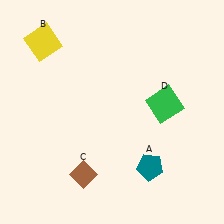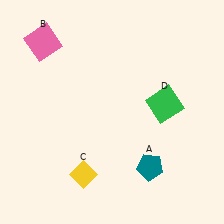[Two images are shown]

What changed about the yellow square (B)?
In Image 1, B is yellow. In Image 2, it changed to pink.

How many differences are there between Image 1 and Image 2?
There are 2 differences between the two images.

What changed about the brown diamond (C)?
In Image 1, C is brown. In Image 2, it changed to yellow.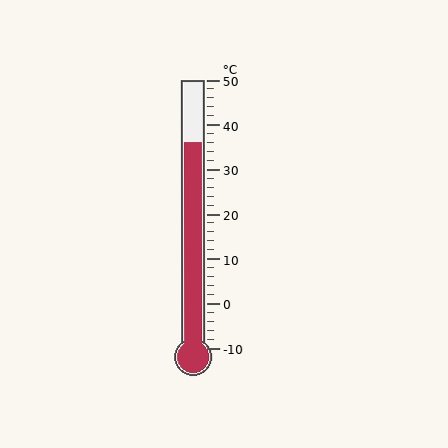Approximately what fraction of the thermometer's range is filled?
The thermometer is filled to approximately 75% of its range.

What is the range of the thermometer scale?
The thermometer scale ranges from -10°C to 50°C.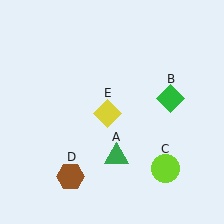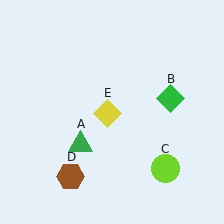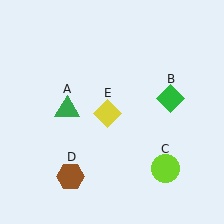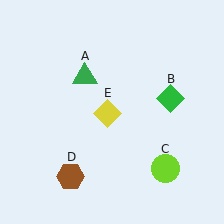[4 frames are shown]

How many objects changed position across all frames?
1 object changed position: green triangle (object A).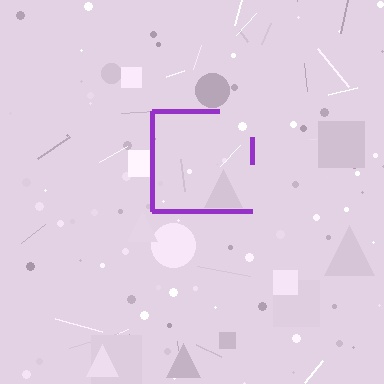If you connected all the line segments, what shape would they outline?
They would outline a square.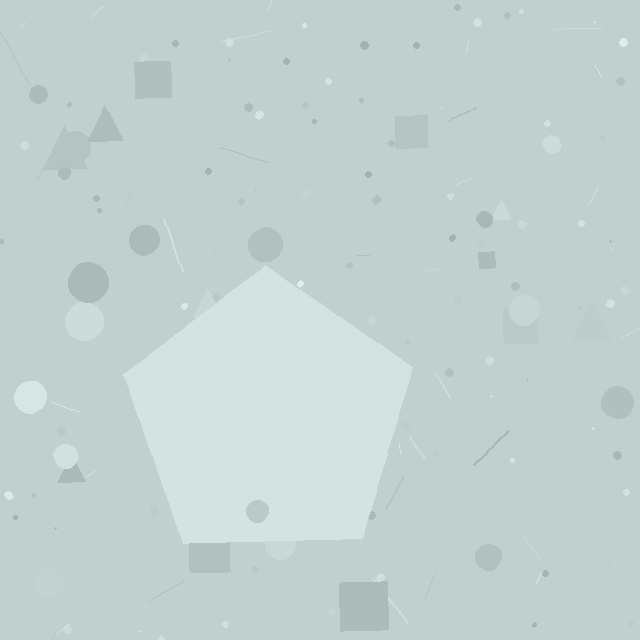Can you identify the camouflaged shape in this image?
The camouflaged shape is a pentagon.